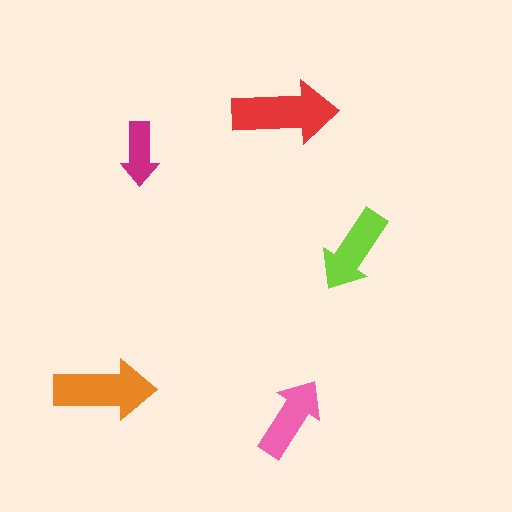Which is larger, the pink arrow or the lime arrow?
The lime one.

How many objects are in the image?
There are 5 objects in the image.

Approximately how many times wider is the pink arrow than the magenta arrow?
About 1.5 times wider.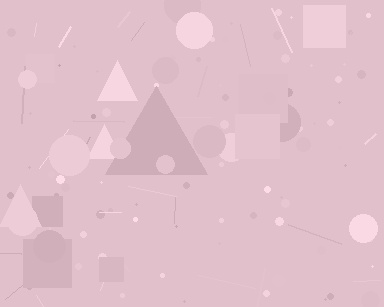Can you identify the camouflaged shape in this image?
The camouflaged shape is a triangle.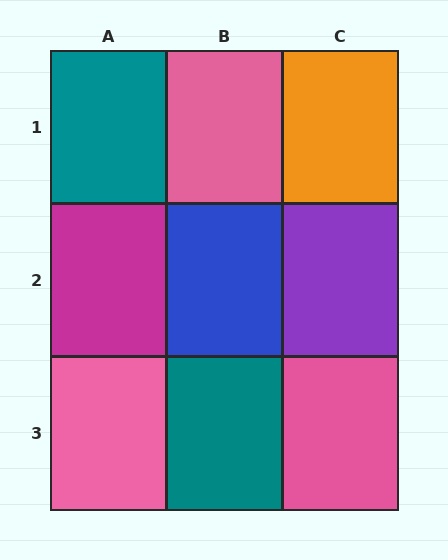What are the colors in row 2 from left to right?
Magenta, blue, purple.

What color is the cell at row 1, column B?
Pink.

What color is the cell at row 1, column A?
Teal.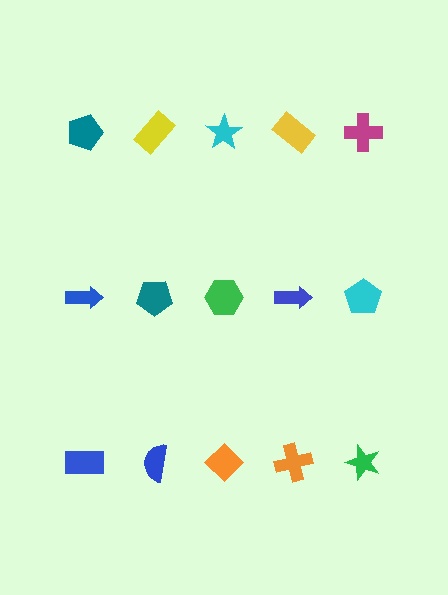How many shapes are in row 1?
5 shapes.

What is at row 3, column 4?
An orange cross.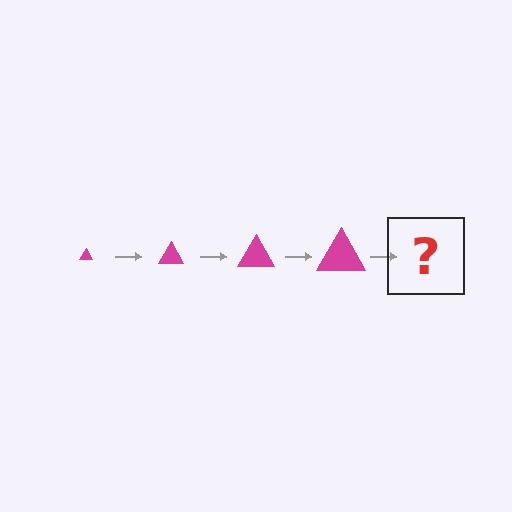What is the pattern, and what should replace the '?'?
The pattern is that the triangle gets progressively larger each step. The '?' should be a magenta triangle, larger than the previous one.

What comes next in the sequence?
The next element should be a magenta triangle, larger than the previous one.